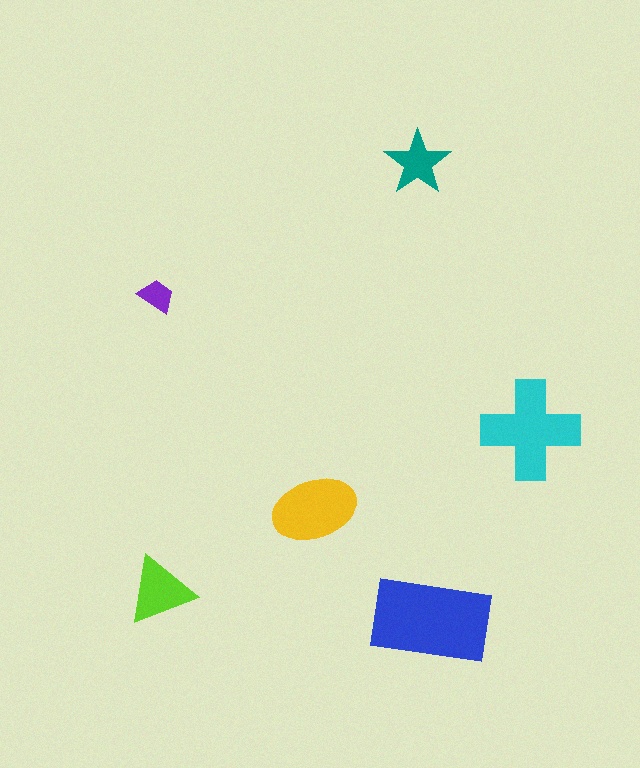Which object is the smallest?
The purple trapezoid.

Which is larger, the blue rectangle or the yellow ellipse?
The blue rectangle.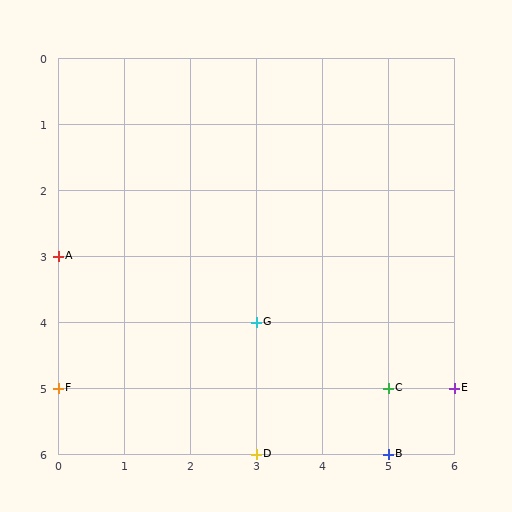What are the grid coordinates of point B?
Point B is at grid coordinates (5, 6).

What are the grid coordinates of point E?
Point E is at grid coordinates (6, 5).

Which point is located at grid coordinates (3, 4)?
Point G is at (3, 4).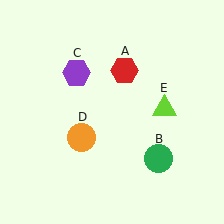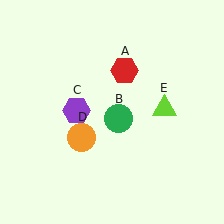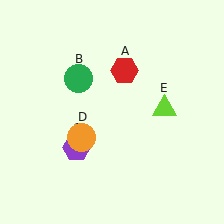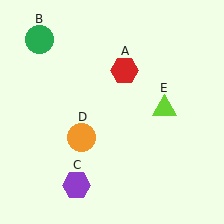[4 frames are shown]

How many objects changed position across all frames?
2 objects changed position: green circle (object B), purple hexagon (object C).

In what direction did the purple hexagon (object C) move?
The purple hexagon (object C) moved down.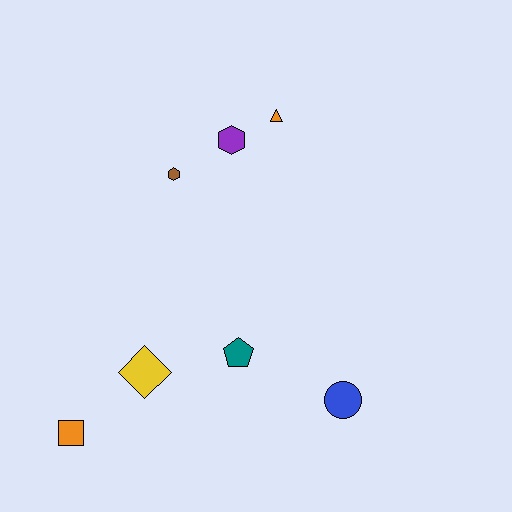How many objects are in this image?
There are 7 objects.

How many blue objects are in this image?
There is 1 blue object.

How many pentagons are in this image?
There is 1 pentagon.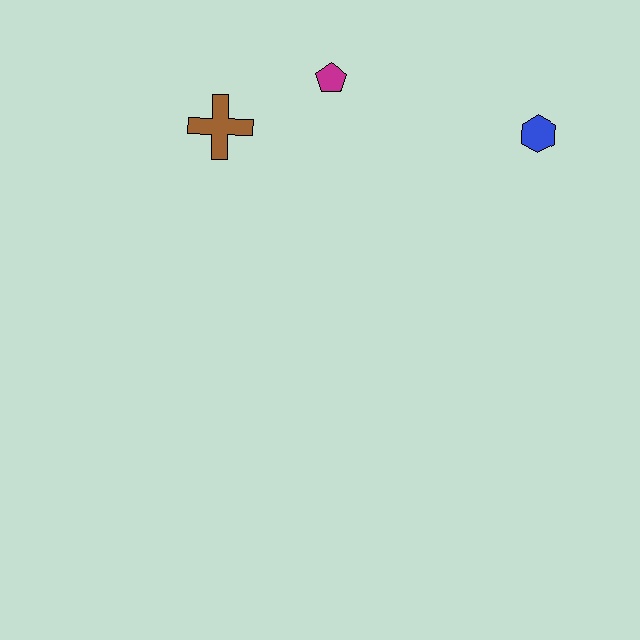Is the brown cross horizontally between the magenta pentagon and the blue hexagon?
No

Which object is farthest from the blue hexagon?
The brown cross is farthest from the blue hexagon.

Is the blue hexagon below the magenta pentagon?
Yes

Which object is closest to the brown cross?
The magenta pentagon is closest to the brown cross.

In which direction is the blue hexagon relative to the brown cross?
The blue hexagon is to the right of the brown cross.